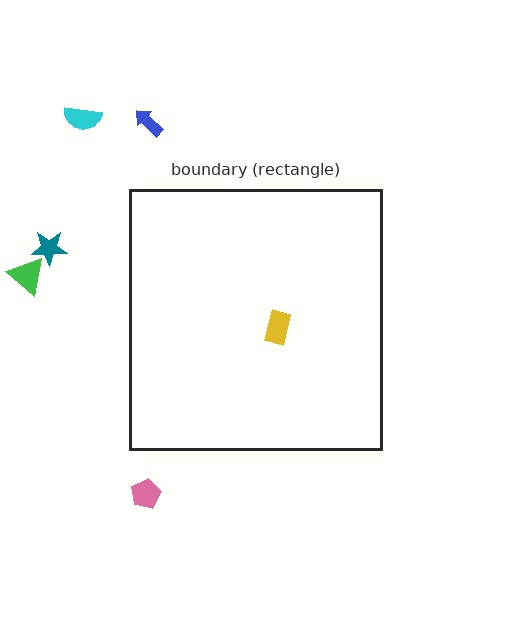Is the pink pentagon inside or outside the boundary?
Outside.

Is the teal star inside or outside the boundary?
Outside.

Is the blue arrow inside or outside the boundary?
Outside.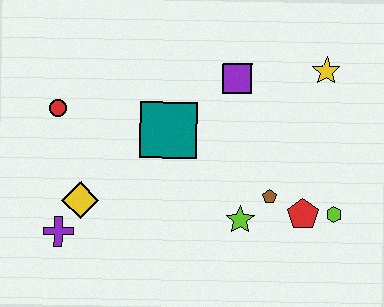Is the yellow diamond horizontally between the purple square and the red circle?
Yes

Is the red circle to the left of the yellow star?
Yes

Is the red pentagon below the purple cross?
No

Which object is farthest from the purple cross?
The yellow star is farthest from the purple cross.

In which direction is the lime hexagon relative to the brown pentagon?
The lime hexagon is to the right of the brown pentagon.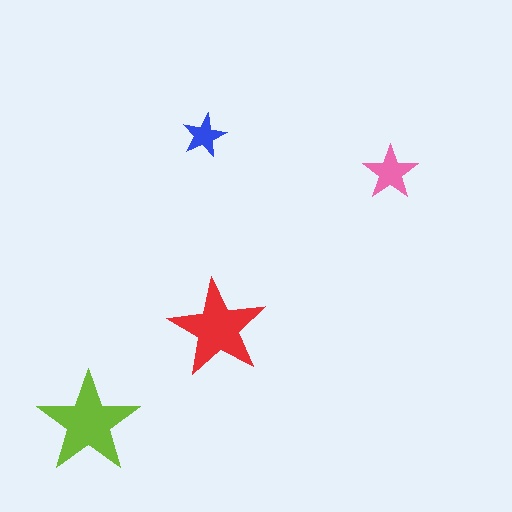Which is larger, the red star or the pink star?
The red one.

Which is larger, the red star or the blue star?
The red one.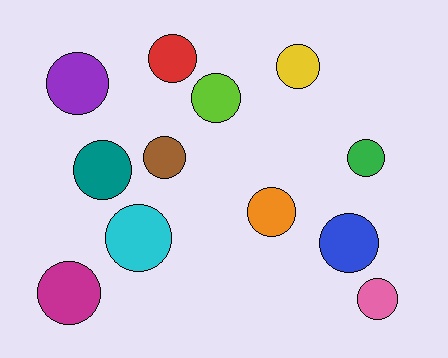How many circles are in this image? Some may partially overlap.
There are 12 circles.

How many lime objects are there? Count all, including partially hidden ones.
There is 1 lime object.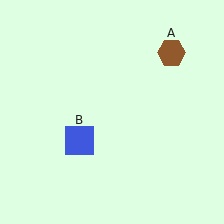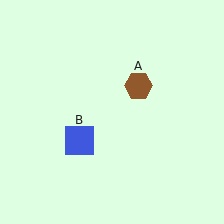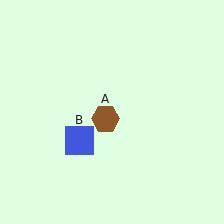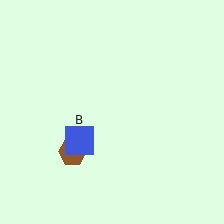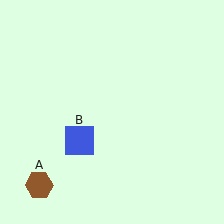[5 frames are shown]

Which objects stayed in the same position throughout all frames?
Blue square (object B) remained stationary.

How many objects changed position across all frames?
1 object changed position: brown hexagon (object A).